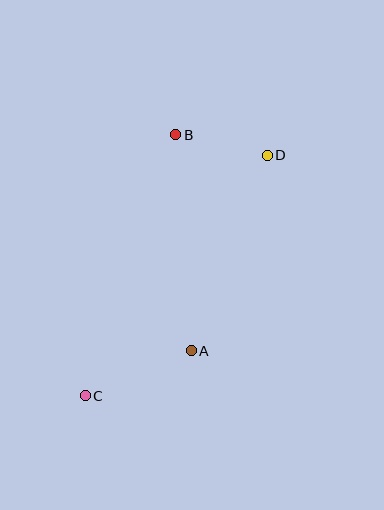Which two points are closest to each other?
Points B and D are closest to each other.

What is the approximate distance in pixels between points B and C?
The distance between B and C is approximately 276 pixels.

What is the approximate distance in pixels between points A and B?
The distance between A and B is approximately 216 pixels.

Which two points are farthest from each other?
Points C and D are farthest from each other.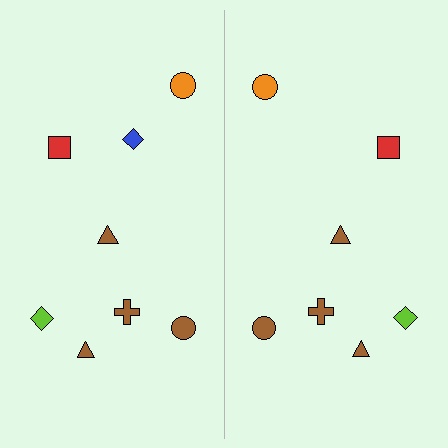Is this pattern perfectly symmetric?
No, the pattern is not perfectly symmetric. A blue diamond is missing from the right side.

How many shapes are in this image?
There are 15 shapes in this image.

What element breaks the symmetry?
A blue diamond is missing from the right side.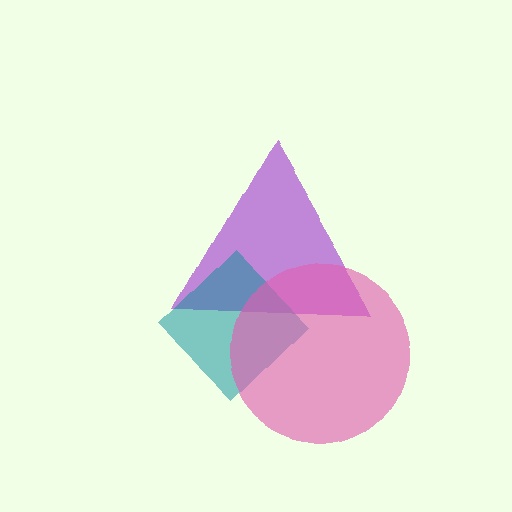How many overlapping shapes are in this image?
There are 3 overlapping shapes in the image.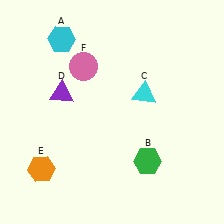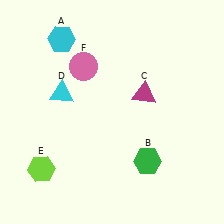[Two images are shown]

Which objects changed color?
C changed from cyan to magenta. D changed from purple to cyan. E changed from orange to lime.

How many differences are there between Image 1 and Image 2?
There are 3 differences between the two images.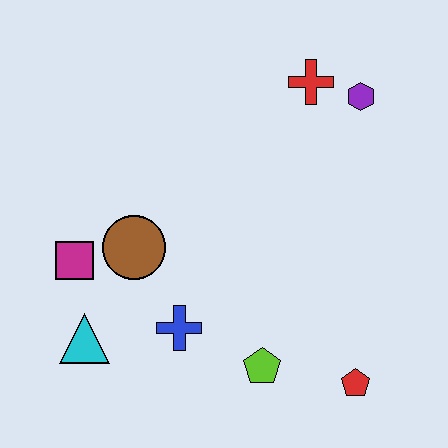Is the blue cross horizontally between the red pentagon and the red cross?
No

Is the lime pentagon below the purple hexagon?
Yes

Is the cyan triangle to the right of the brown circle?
No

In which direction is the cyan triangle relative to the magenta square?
The cyan triangle is below the magenta square.